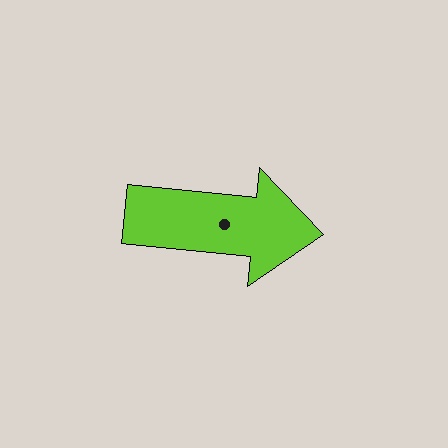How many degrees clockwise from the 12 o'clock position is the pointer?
Approximately 96 degrees.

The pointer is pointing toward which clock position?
Roughly 3 o'clock.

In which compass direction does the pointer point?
East.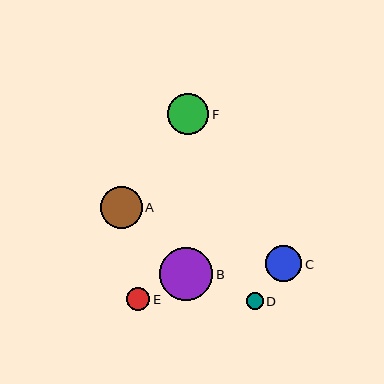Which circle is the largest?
Circle B is the largest with a size of approximately 53 pixels.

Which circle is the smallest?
Circle D is the smallest with a size of approximately 17 pixels.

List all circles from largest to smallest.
From largest to smallest: B, A, F, C, E, D.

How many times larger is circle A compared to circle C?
Circle A is approximately 1.2 times the size of circle C.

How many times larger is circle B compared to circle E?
Circle B is approximately 2.3 times the size of circle E.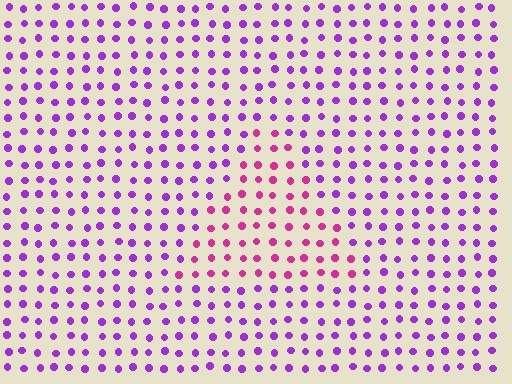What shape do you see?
I see a triangle.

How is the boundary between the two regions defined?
The boundary is defined purely by a slight shift in hue (about 39 degrees). Spacing, size, and orientation are identical on both sides.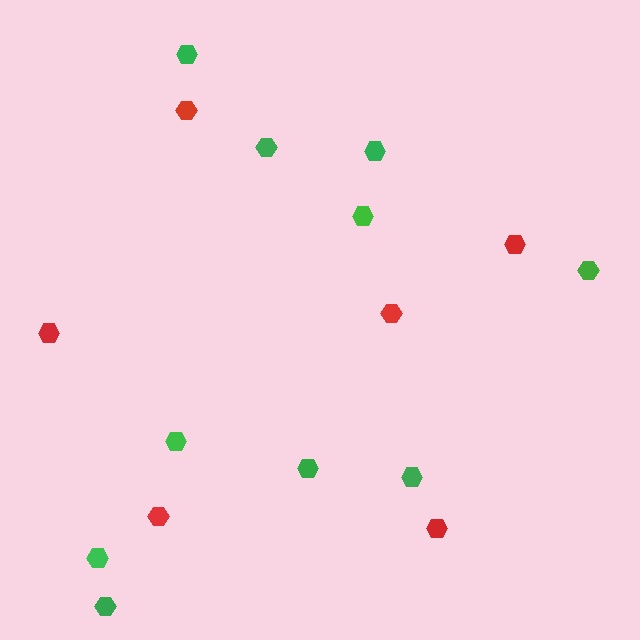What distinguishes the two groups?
There are 2 groups: one group of red hexagons (6) and one group of green hexagons (10).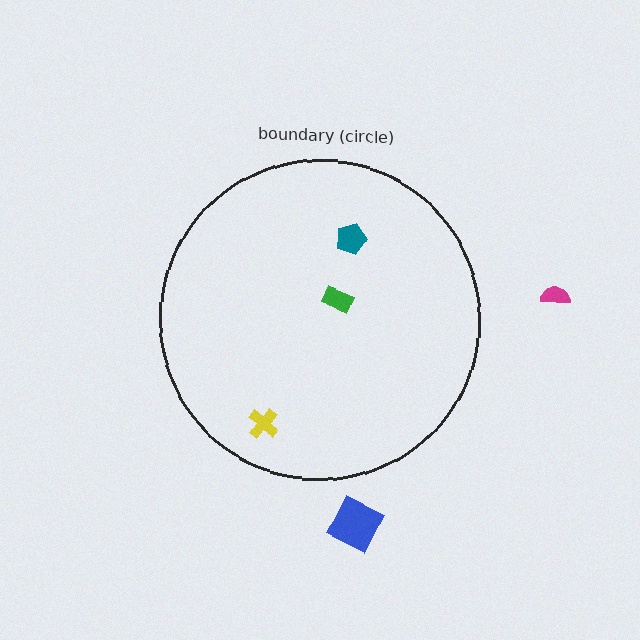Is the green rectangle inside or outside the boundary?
Inside.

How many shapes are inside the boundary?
3 inside, 2 outside.